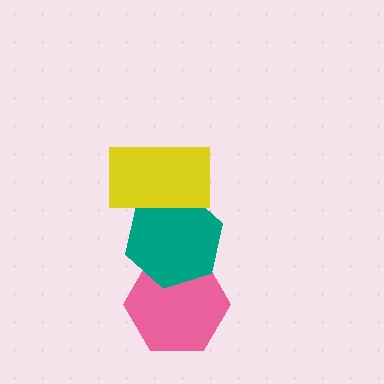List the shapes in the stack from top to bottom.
From top to bottom: the yellow rectangle, the teal hexagon, the pink hexagon.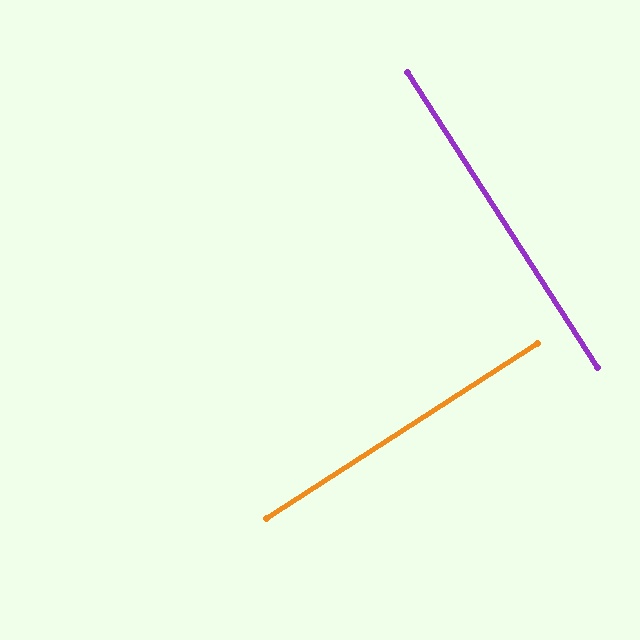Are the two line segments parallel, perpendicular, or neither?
Perpendicular — they meet at approximately 90°.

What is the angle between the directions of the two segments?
Approximately 90 degrees.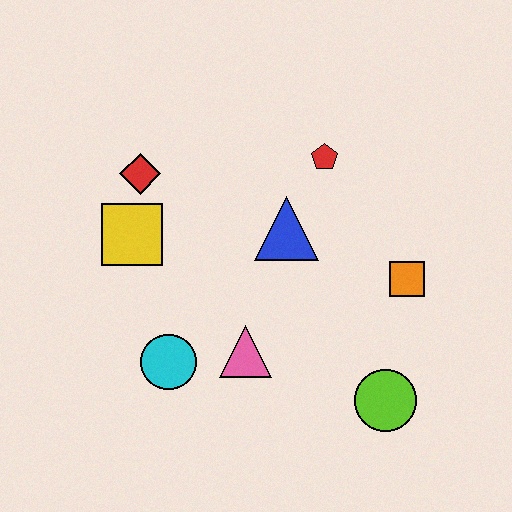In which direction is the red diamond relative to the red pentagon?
The red diamond is to the left of the red pentagon.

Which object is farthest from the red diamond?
The lime circle is farthest from the red diamond.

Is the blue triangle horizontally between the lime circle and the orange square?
No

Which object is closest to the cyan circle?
The pink triangle is closest to the cyan circle.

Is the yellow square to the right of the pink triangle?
No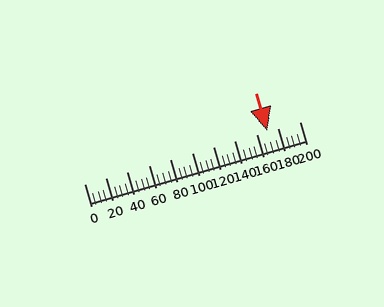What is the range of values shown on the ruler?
The ruler shows values from 0 to 200.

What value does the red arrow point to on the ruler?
The red arrow points to approximately 170.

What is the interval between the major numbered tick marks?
The major tick marks are spaced 20 units apart.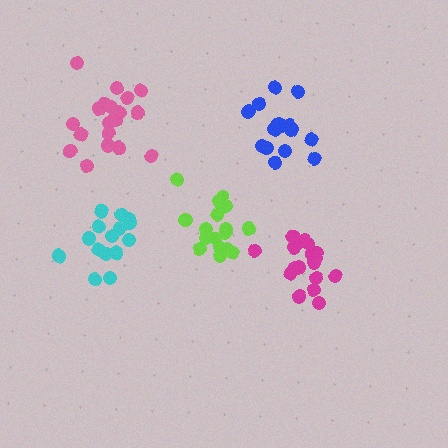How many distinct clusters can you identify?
There are 5 distinct clusters.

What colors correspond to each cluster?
The clusters are colored: blue, lime, magenta, pink, cyan.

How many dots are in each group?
Group 1: 17 dots, Group 2: 18 dots, Group 3: 18 dots, Group 4: 20 dots, Group 5: 15 dots (88 total).